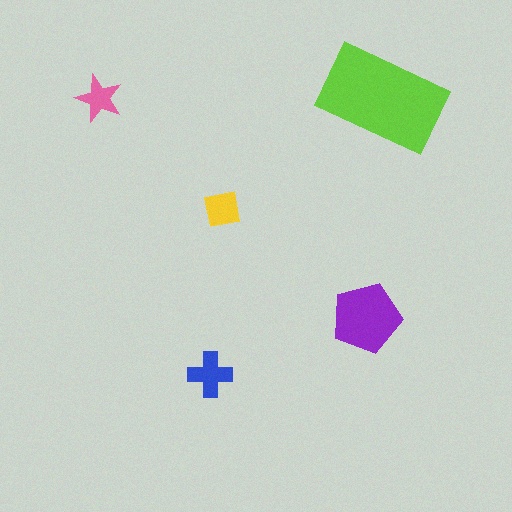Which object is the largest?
The lime rectangle.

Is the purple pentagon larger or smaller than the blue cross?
Larger.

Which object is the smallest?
The pink star.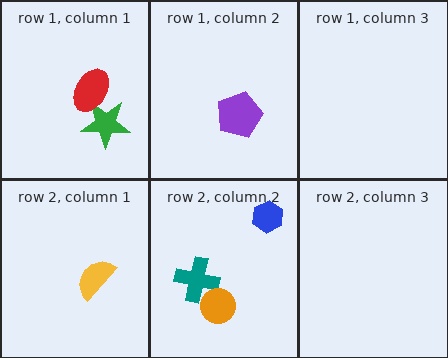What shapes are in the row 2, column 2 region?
The teal cross, the orange circle, the blue hexagon.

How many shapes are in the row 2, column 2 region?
3.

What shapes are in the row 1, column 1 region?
The green star, the red ellipse.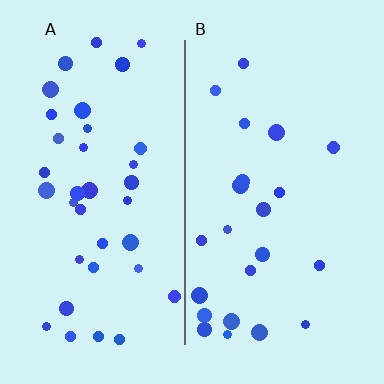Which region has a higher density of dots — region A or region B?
A (the left).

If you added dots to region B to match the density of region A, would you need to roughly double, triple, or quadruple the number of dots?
Approximately double.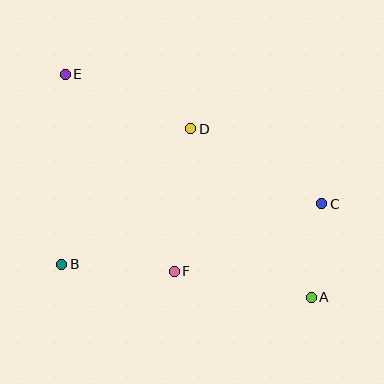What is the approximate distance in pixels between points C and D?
The distance between C and D is approximately 151 pixels.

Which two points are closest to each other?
Points A and C are closest to each other.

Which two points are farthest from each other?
Points A and E are farthest from each other.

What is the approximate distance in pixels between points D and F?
The distance between D and F is approximately 144 pixels.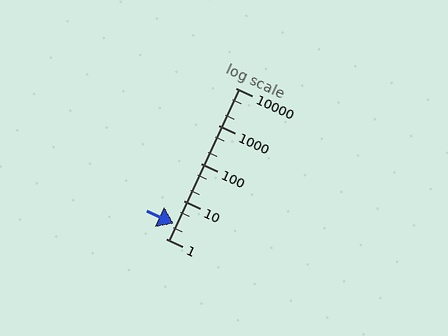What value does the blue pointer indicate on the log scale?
The pointer indicates approximately 2.5.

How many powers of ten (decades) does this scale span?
The scale spans 4 decades, from 1 to 10000.